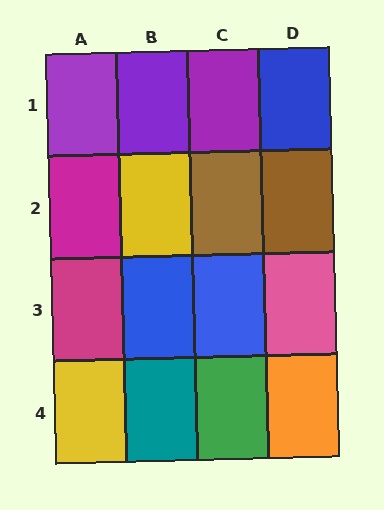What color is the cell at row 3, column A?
Magenta.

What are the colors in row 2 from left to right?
Magenta, yellow, brown, brown.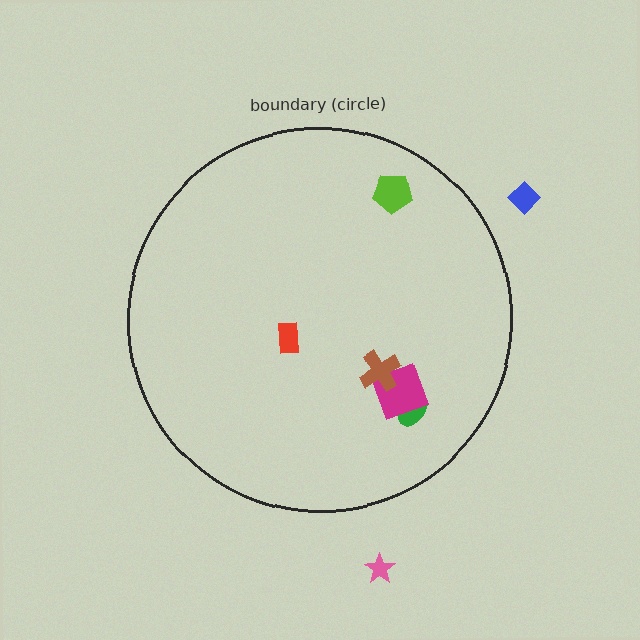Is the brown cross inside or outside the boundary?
Inside.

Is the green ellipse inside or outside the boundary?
Inside.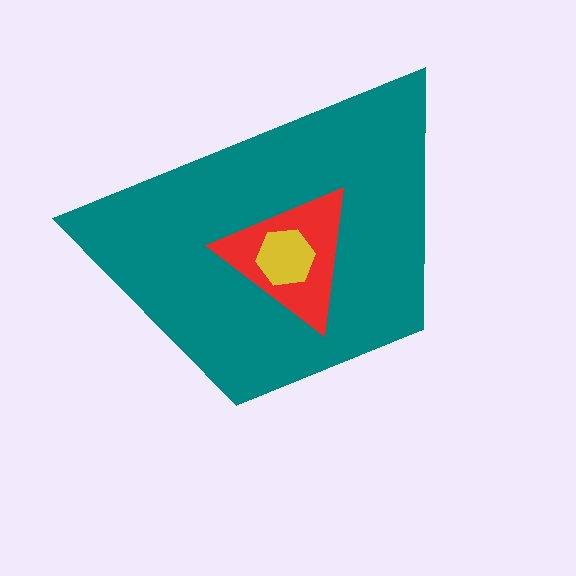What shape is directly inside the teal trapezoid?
The red triangle.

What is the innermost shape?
The yellow hexagon.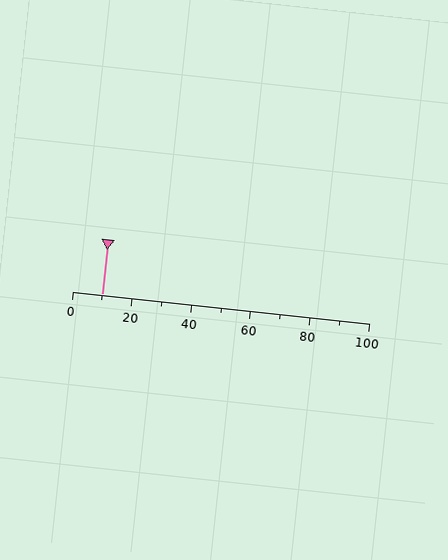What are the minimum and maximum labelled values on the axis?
The axis runs from 0 to 100.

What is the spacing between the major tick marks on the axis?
The major ticks are spaced 20 apart.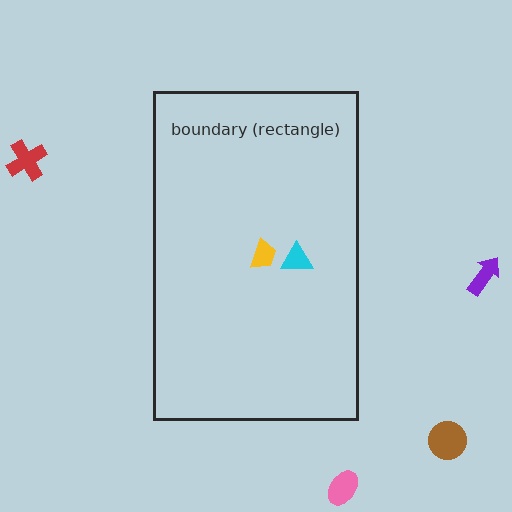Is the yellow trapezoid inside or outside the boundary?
Inside.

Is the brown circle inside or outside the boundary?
Outside.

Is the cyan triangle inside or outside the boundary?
Inside.